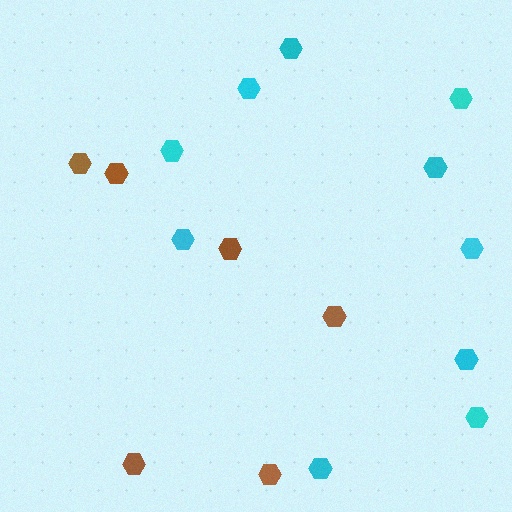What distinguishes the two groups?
There are 2 groups: one group of brown hexagons (6) and one group of cyan hexagons (10).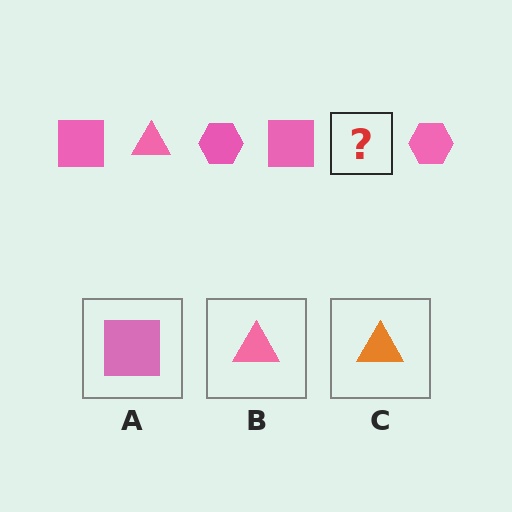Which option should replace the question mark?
Option B.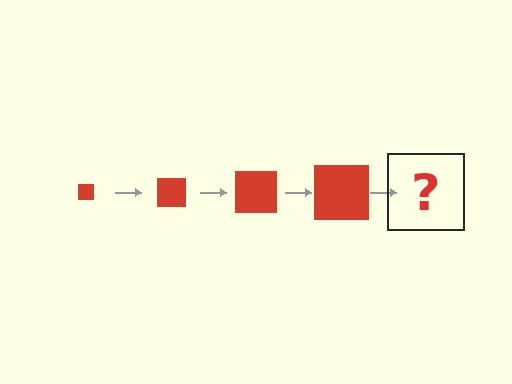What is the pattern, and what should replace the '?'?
The pattern is that the square gets progressively larger each step. The '?' should be a red square, larger than the previous one.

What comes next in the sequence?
The next element should be a red square, larger than the previous one.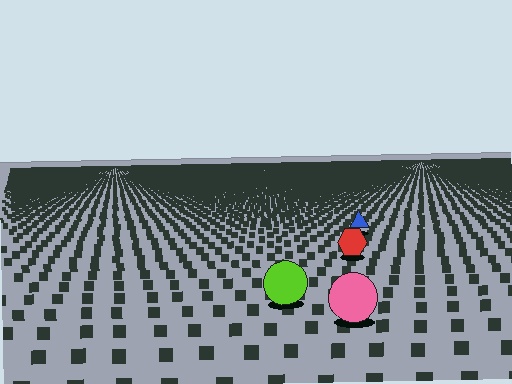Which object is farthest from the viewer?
The blue triangle is farthest from the viewer. It appears smaller and the ground texture around it is denser.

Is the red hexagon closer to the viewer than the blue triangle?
Yes. The red hexagon is closer — you can tell from the texture gradient: the ground texture is coarser near it.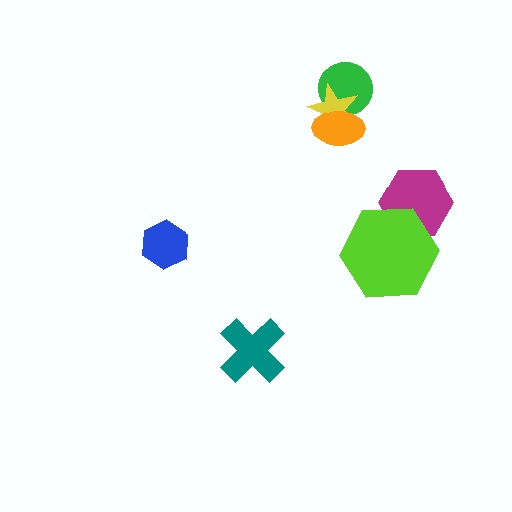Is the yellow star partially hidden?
Yes, it is partially covered by another shape.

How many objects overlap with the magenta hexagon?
1 object overlaps with the magenta hexagon.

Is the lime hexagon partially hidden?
No, no other shape covers it.